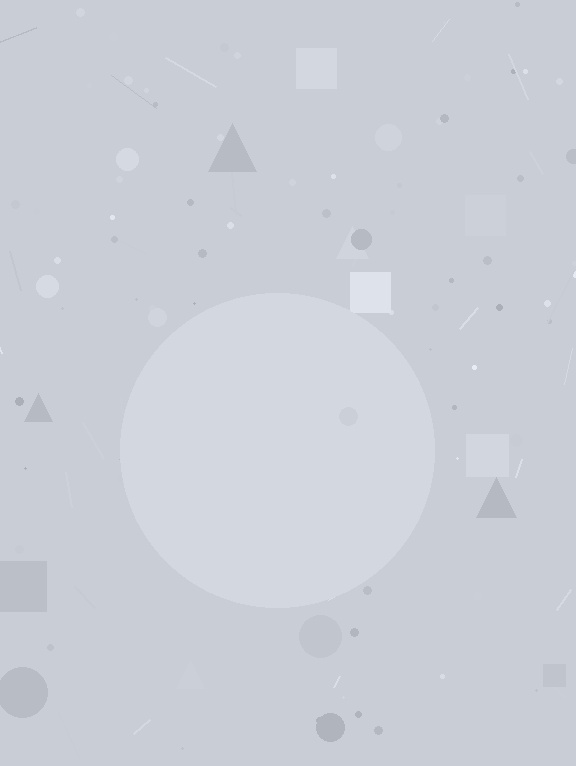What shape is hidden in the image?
A circle is hidden in the image.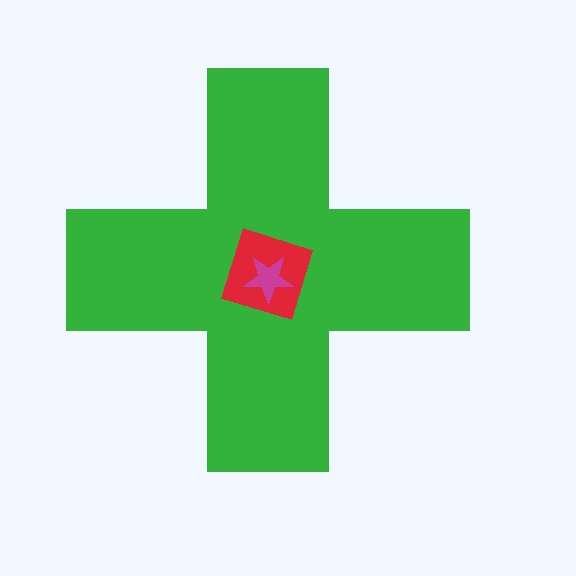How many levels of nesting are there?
3.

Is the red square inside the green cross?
Yes.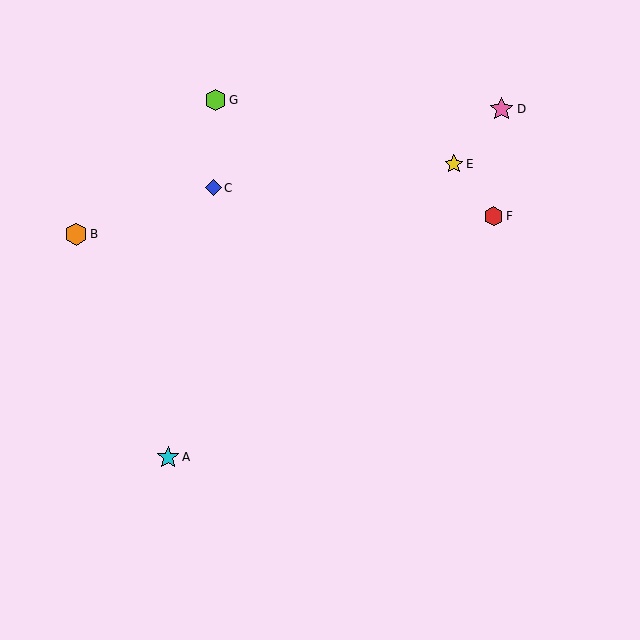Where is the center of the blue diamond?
The center of the blue diamond is at (213, 188).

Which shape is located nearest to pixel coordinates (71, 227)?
The orange hexagon (labeled B) at (76, 234) is nearest to that location.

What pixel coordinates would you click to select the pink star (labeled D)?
Click at (502, 109) to select the pink star D.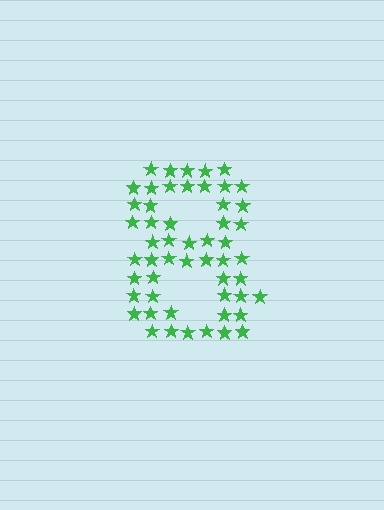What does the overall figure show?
The overall figure shows the digit 8.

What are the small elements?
The small elements are stars.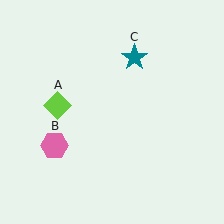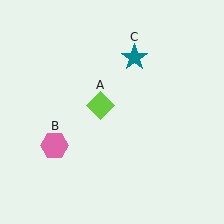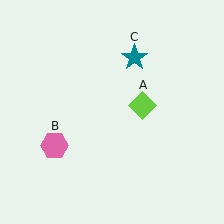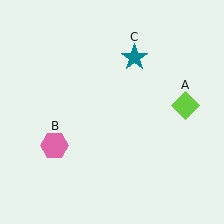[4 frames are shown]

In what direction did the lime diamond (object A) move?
The lime diamond (object A) moved right.